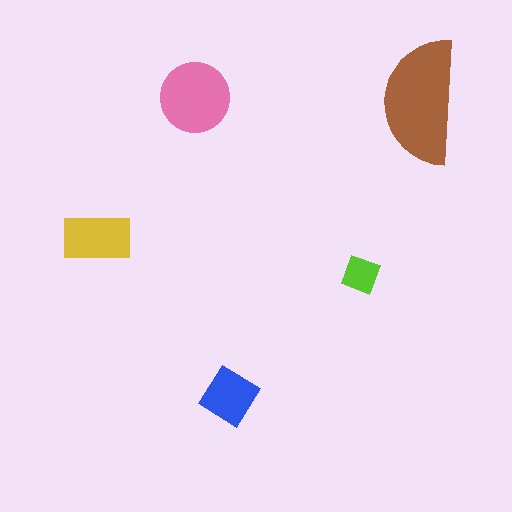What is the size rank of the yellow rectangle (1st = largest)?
3rd.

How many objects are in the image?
There are 5 objects in the image.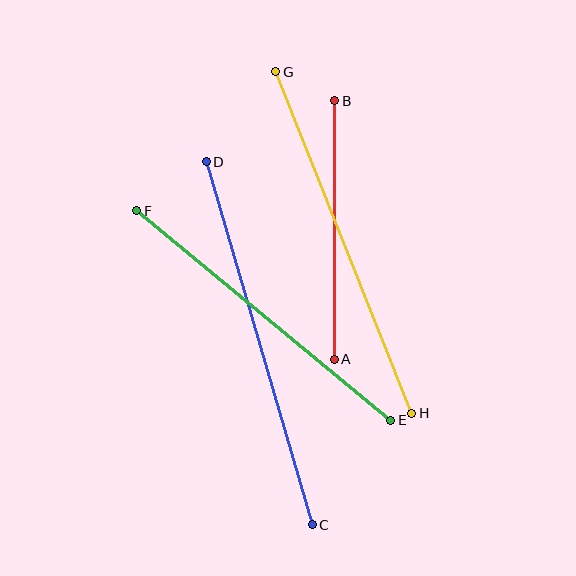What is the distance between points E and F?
The distance is approximately 329 pixels.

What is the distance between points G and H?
The distance is approximately 367 pixels.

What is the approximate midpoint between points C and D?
The midpoint is at approximately (259, 343) pixels.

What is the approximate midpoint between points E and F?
The midpoint is at approximately (264, 316) pixels.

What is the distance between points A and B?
The distance is approximately 258 pixels.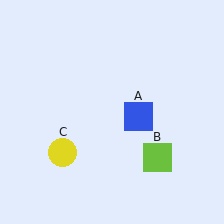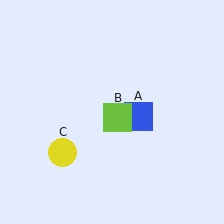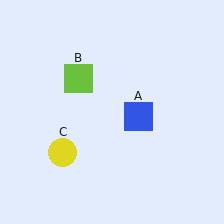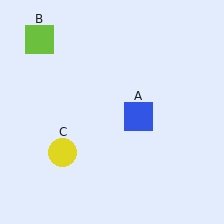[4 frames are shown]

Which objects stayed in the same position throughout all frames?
Blue square (object A) and yellow circle (object C) remained stationary.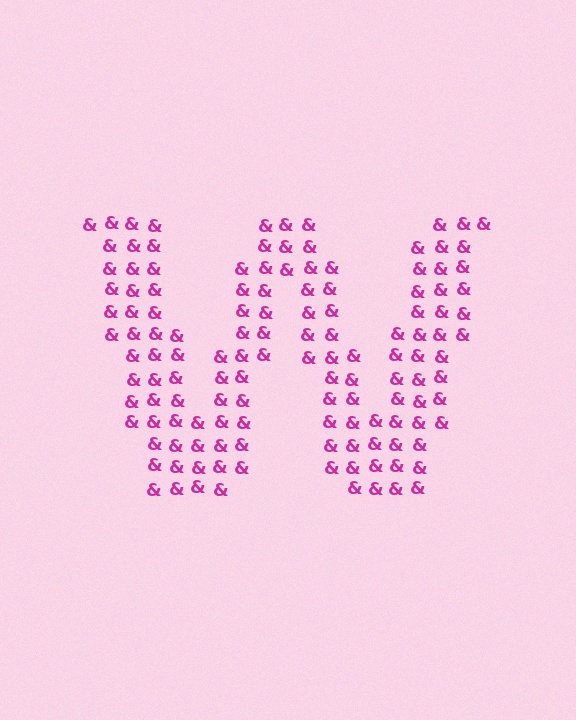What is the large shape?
The large shape is the letter W.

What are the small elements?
The small elements are ampersands.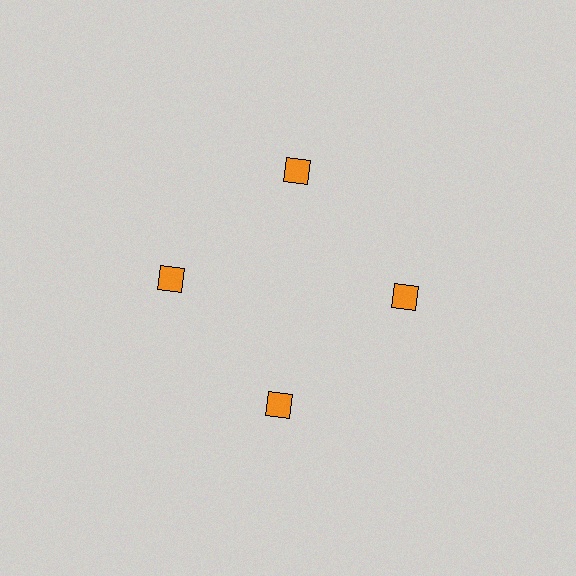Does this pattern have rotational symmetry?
Yes, this pattern has 4-fold rotational symmetry. It looks the same after rotating 90 degrees around the center.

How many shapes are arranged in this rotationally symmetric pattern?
There are 4 shapes, arranged in 4 groups of 1.